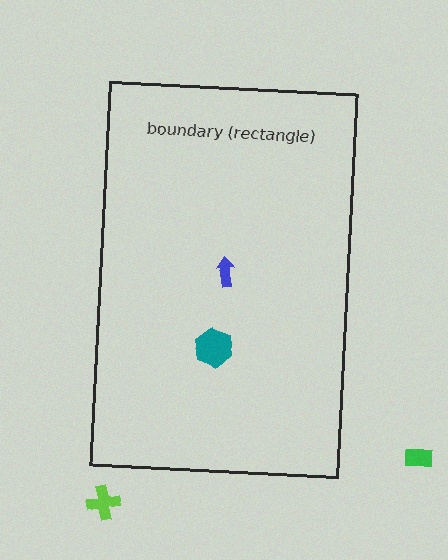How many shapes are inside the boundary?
2 inside, 2 outside.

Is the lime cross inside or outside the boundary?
Outside.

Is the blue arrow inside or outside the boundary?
Inside.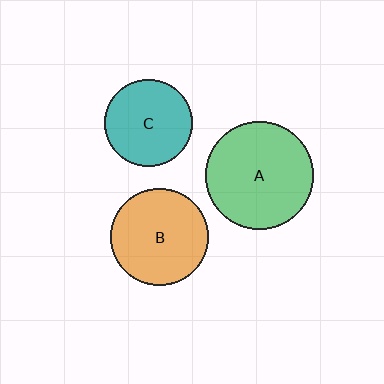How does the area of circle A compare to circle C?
Approximately 1.5 times.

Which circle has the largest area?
Circle A (green).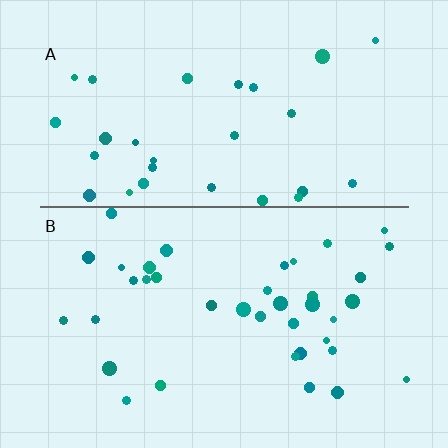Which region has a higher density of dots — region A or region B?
B (the bottom).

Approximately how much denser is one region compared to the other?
Approximately 1.3× — region B over region A.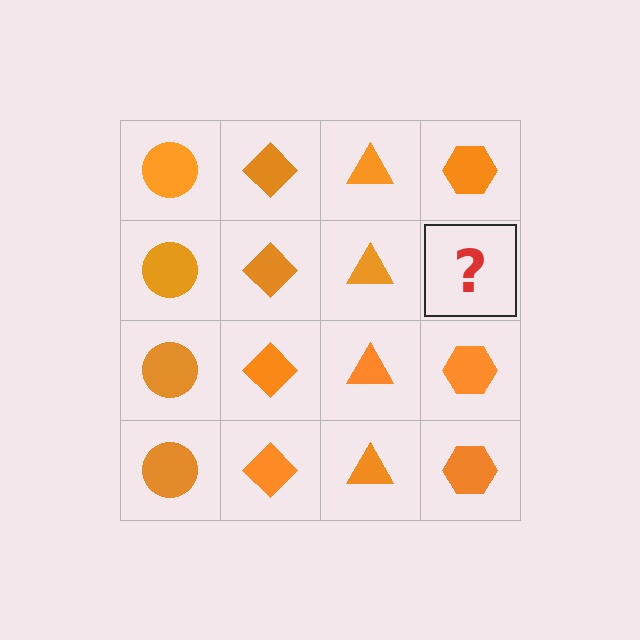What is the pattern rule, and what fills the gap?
The rule is that each column has a consistent shape. The gap should be filled with an orange hexagon.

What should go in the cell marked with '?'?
The missing cell should contain an orange hexagon.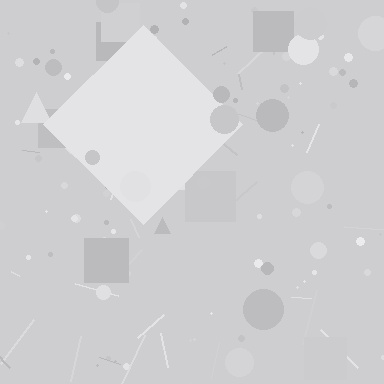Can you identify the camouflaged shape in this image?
The camouflaged shape is a diamond.